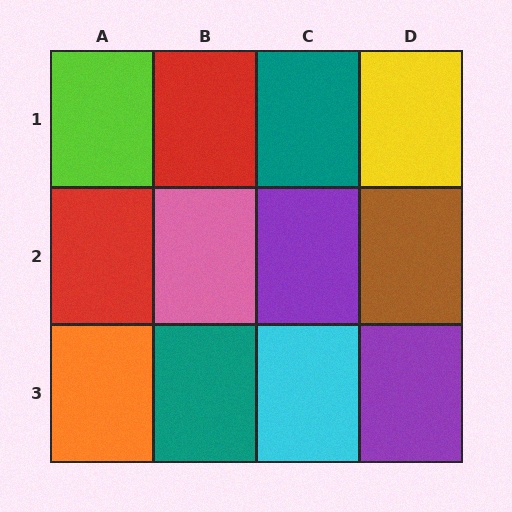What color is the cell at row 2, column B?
Pink.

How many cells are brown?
1 cell is brown.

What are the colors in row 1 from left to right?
Lime, red, teal, yellow.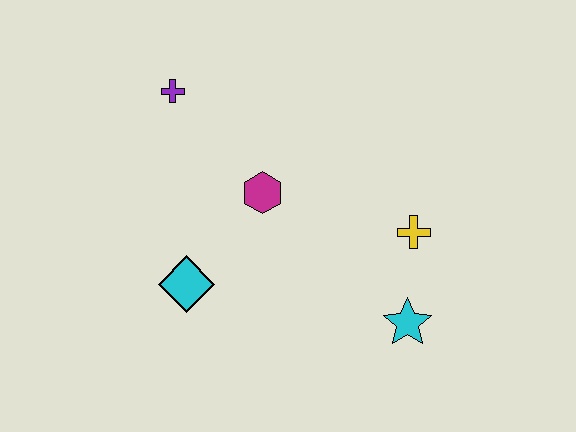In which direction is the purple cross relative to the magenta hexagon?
The purple cross is above the magenta hexagon.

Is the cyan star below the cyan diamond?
Yes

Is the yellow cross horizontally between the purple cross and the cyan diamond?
No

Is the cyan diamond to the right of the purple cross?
Yes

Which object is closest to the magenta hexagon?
The cyan diamond is closest to the magenta hexagon.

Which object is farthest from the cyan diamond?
The yellow cross is farthest from the cyan diamond.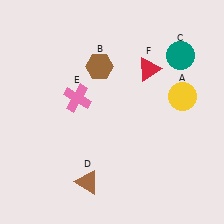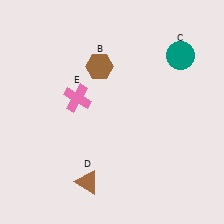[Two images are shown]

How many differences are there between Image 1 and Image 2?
There are 2 differences between the two images.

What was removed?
The yellow circle (A), the red triangle (F) were removed in Image 2.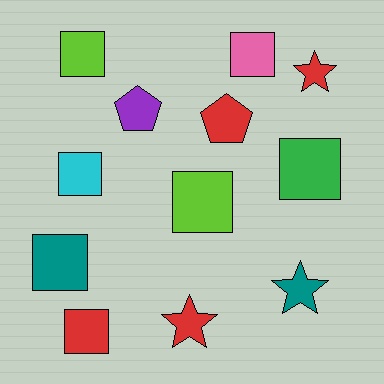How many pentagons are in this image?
There are 2 pentagons.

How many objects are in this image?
There are 12 objects.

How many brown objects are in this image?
There are no brown objects.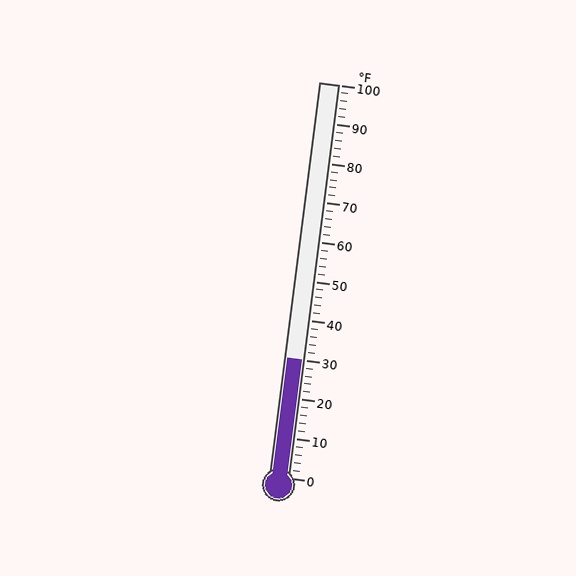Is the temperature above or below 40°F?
The temperature is below 40°F.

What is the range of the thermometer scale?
The thermometer scale ranges from 0°F to 100°F.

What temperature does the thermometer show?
The thermometer shows approximately 30°F.